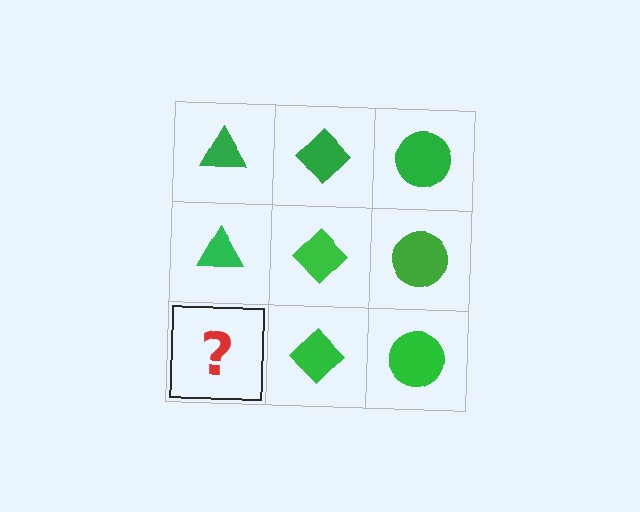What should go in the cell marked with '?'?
The missing cell should contain a green triangle.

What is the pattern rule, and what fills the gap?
The rule is that each column has a consistent shape. The gap should be filled with a green triangle.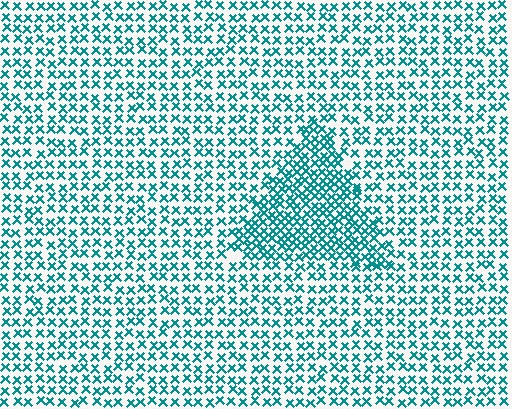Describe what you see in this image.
The image contains small teal elements arranged at two different densities. A triangle-shaped region is visible where the elements are more densely packed than the surrounding area.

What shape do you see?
I see a triangle.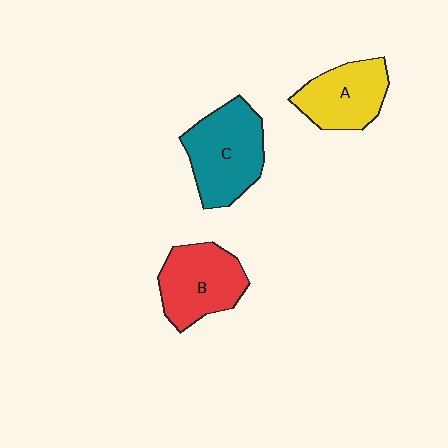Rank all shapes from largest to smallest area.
From largest to smallest: C (teal), B (red), A (yellow).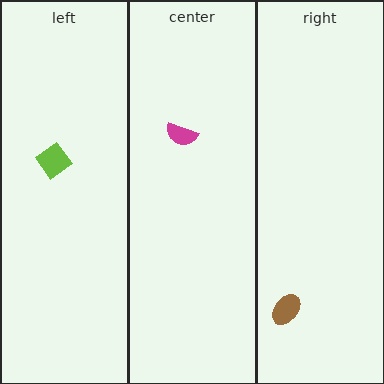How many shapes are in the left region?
1.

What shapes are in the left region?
The lime diamond.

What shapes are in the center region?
The magenta semicircle.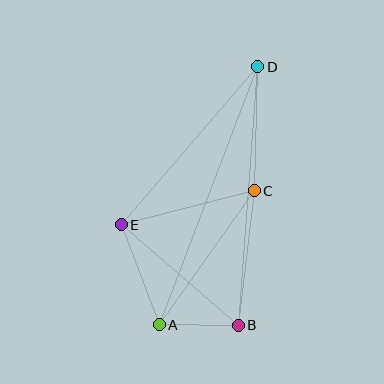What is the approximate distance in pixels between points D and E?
The distance between D and E is approximately 209 pixels.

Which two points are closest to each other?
Points A and B are closest to each other.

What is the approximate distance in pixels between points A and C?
The distance between A and C is approximately 164 pixels.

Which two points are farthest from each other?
Points A and D are farthest from each other.